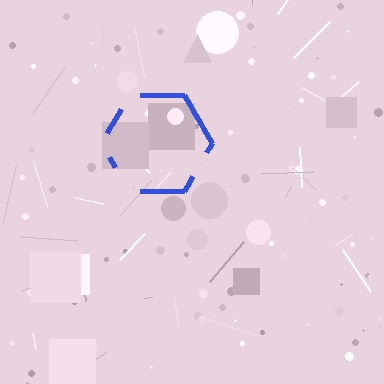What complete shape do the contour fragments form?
The contour fragments form a hexagon.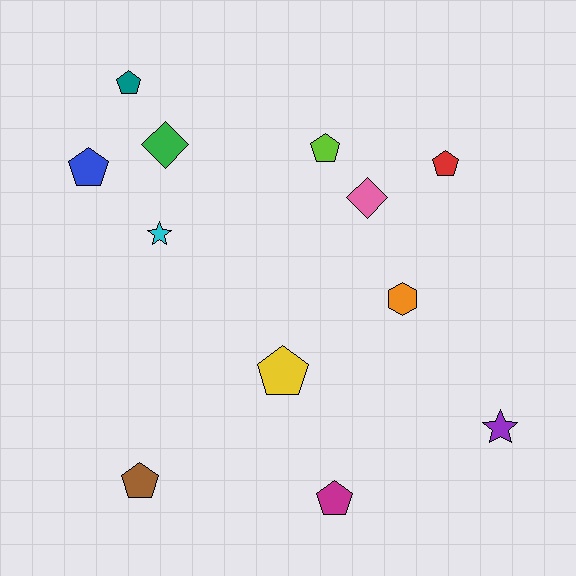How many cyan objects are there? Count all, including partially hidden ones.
There is 1 cyan object.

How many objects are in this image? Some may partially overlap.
There are 12 objects.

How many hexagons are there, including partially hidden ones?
There is 1 hexagon.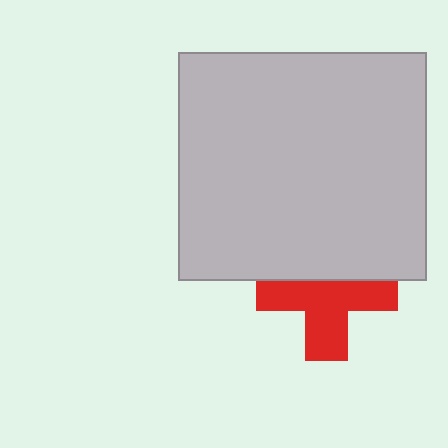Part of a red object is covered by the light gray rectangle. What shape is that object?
It is a cross.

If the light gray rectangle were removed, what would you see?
You would see the complete red cross.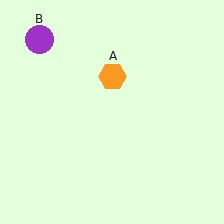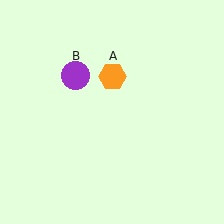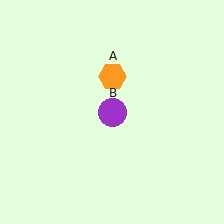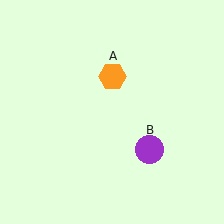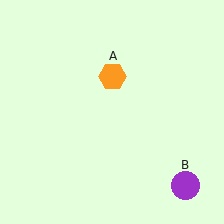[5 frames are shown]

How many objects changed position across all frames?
1 object changed position: purple circle (object B).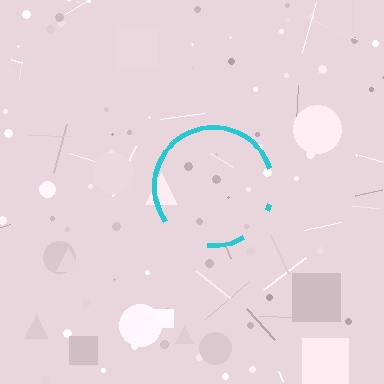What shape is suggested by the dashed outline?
The dashed outline suggests a circle.